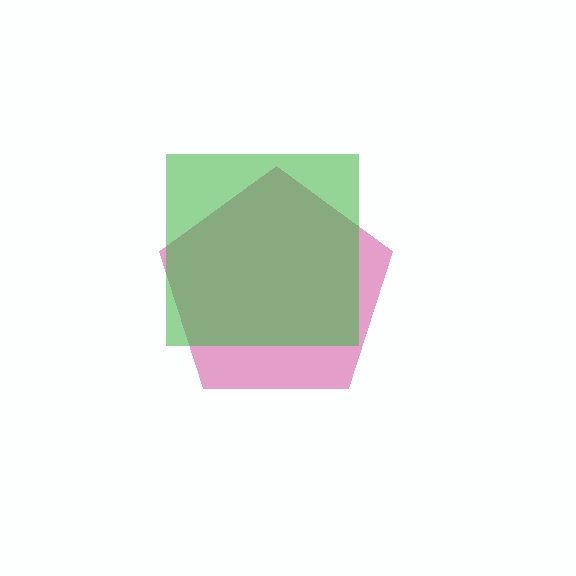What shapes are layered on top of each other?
The layered shapes are: a pink pentagon, a green square.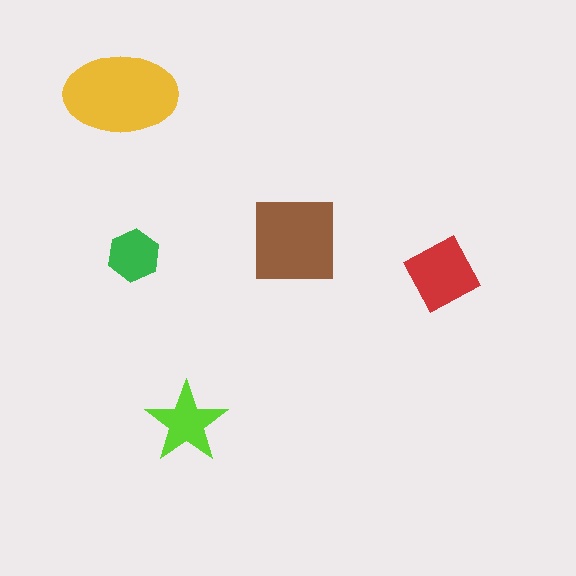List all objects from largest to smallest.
The yellow ellipse, the brown square, the red diamond, the lime star, the green hexagon.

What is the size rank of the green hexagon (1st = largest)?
5th.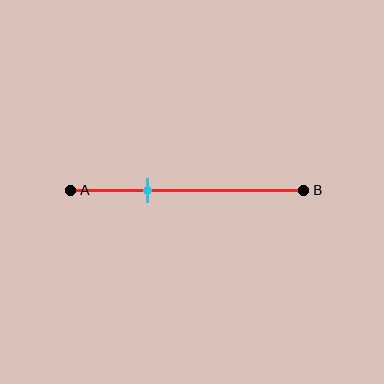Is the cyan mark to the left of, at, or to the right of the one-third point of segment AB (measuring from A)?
The cyan mark is approximately at the one-third point of segment AB.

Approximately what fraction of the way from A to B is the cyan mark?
The cyan mark is approximately 35% of the way from A to B.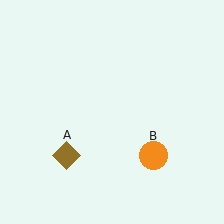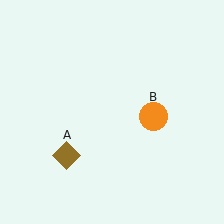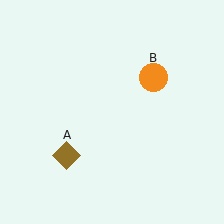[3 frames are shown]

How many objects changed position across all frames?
1 object changed position: orange circle (object B).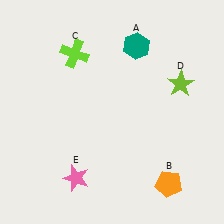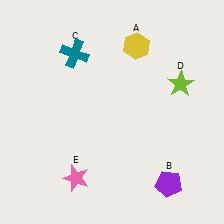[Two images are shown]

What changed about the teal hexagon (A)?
In Image 1, A is teal. In Image 2, it changed to yellow.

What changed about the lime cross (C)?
In Image 1, C is lime. In Image 2, it changed to teal.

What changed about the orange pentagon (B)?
In Image 1, B is orange. In Image 2, it changed to purple.